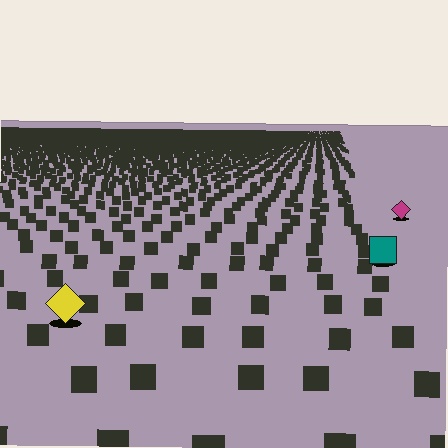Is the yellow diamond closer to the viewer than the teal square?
Yes. The yellow diamond is closer — you can tell from the texture gradient: the ground texture is coarser near it.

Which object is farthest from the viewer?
The magenta diamond is farthest from the viewer. It appears smaller and the ground texture around it is denser.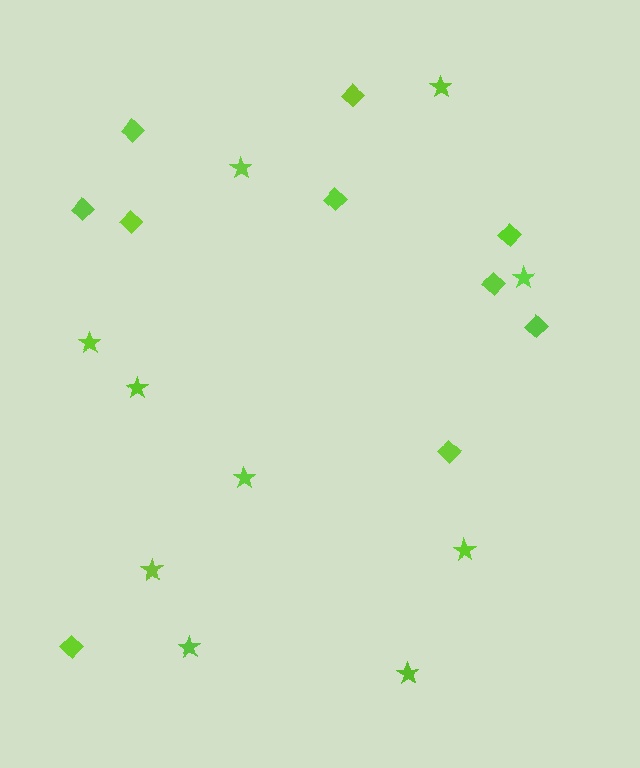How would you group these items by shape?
There are 2 groups: one group of diamonds (10) and one group of stars (10).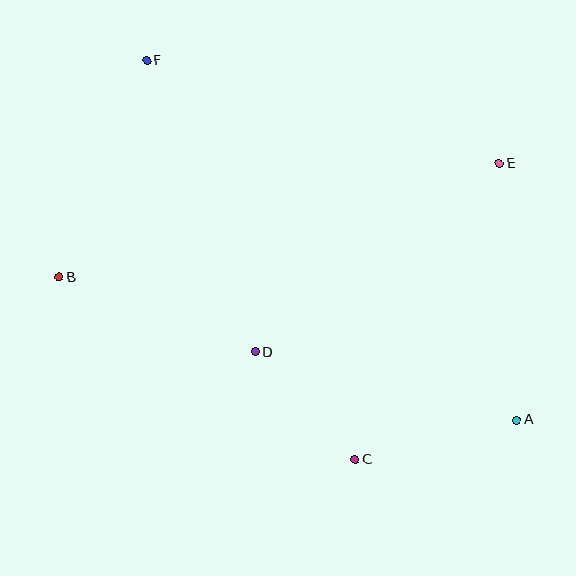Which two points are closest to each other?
Points C and D are closest to each other.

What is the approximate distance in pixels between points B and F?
The distance between B and F is approximately 234 pixels.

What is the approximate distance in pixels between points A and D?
The distance between A and D is approximately 270 pixels.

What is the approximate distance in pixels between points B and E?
The distance between B and E is approximately 454 pixels.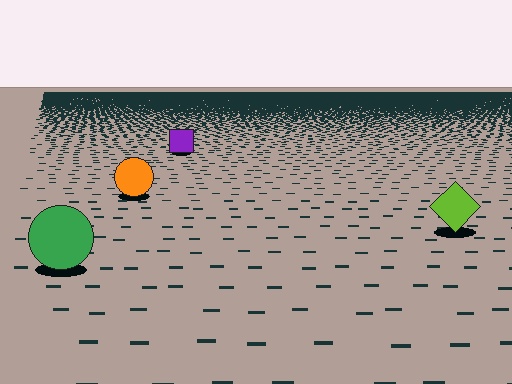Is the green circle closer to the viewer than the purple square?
Yes. The green circle is closer — you can tell from the texture gradient: the ground texture is coarser near it.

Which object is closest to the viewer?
The green circle is closest. The texture marks near it are larger and more spread out.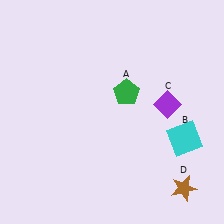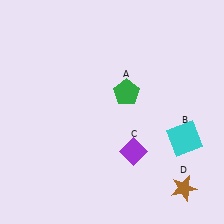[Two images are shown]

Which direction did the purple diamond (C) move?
The purple diamond (C) moved down.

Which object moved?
The purple diamond (C) moved down.